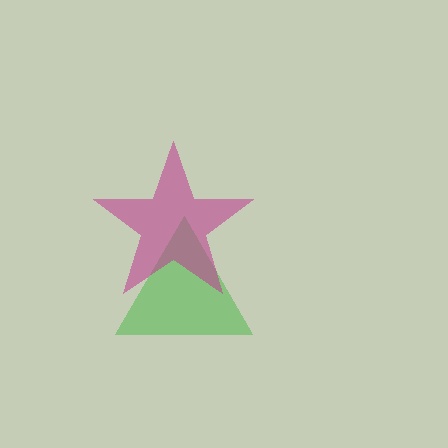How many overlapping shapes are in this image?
There are 2 overlapping shapes in the image.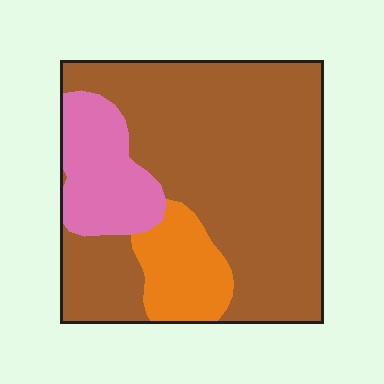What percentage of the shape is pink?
Pink covers 16% of the shape.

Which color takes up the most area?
Brown, at roughly 70%.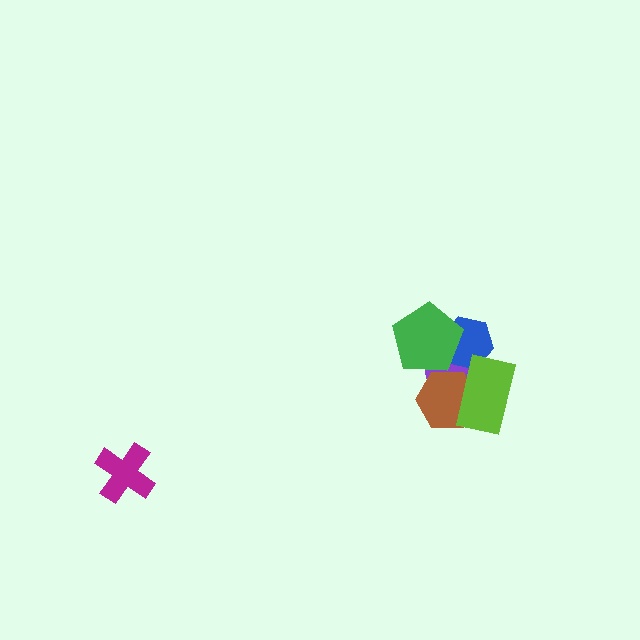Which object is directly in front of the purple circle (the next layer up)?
The brown hexagon is directly in front of the purple circle.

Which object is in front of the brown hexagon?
The lime rectangle is in front of the brown hexagon.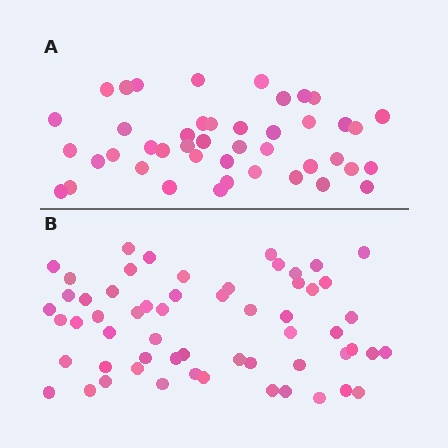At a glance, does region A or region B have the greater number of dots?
Region B (the bottom region) has more dots.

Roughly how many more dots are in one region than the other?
Region B has approximately 15 more dots than region A.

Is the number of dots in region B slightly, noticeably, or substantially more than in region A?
Region B has noticeably more, but not dramatically so. The ratio is roughly 1.3 to 1.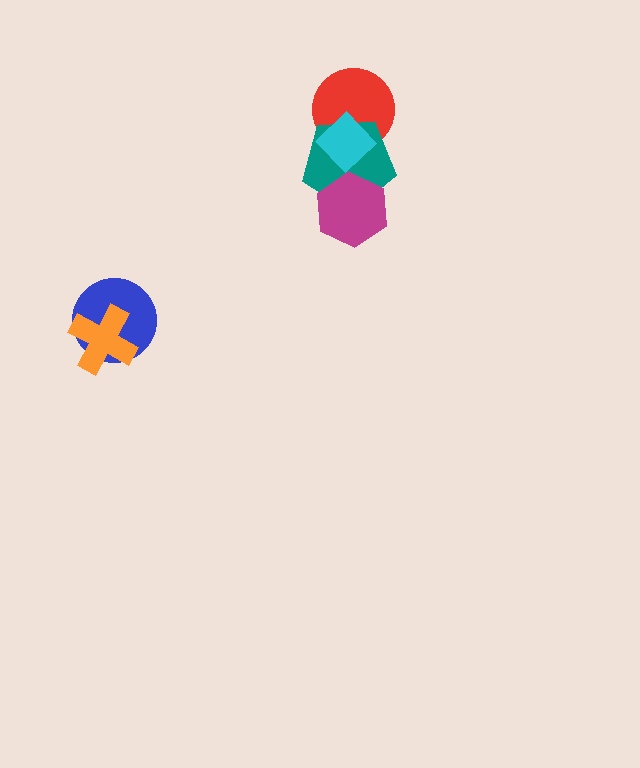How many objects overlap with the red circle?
2 objects overlap with the red circle.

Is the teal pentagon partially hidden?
Yes, it is partially covered by another shape.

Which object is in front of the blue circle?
The orange cross is in front of the blue circle.